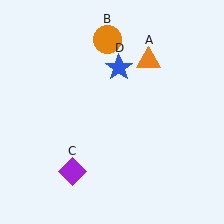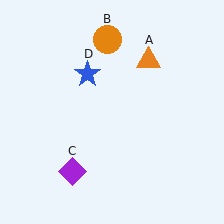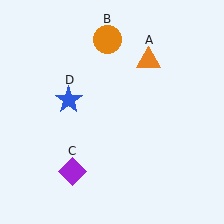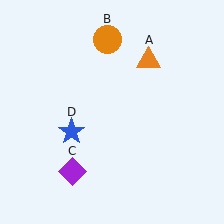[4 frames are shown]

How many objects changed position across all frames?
1 object changed position: blue star (object D).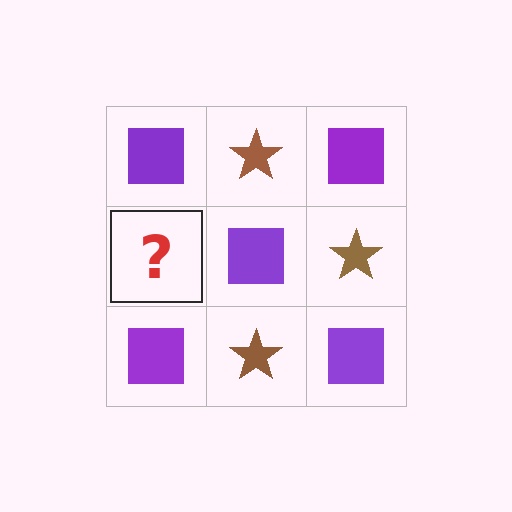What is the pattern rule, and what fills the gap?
The rule is that it alternates purple square and brown star in a checkerboard pattern. The gap should be filled with a brown star.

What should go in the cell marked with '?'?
The missing cell should contain a brown star.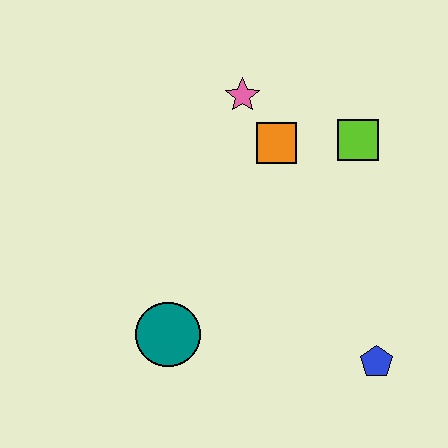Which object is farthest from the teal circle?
The lime square is farthest from the teal circle.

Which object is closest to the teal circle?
The blue pentagon is closest to the teal circle.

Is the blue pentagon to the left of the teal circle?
No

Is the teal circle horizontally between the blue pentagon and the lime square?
No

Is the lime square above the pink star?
No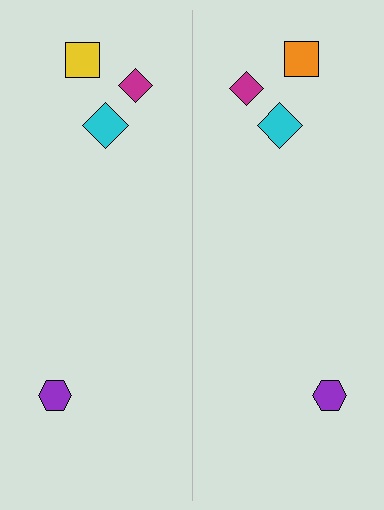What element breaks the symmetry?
The orange square on the right side breaks the symmetry — its mirror counterpart is yellow.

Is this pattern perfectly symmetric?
No, the pattern is not perfectly symmetric. The orange square on the right side breaks the symmetry — its mirror counterpart is yellow.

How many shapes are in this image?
There are 8 shapes in this image.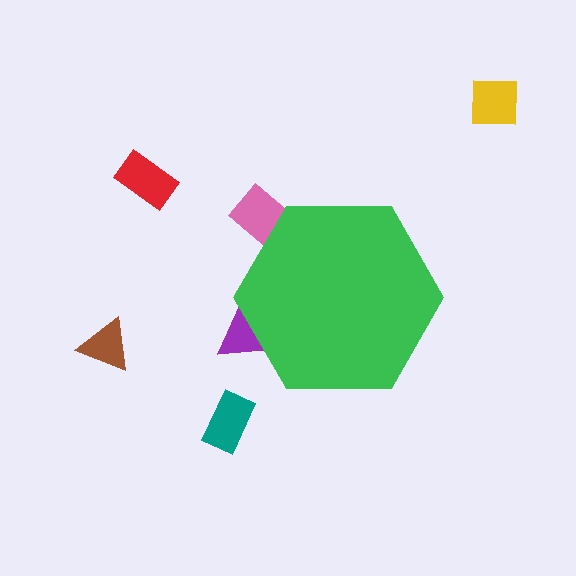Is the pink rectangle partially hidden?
Yes, the pink rectangle is partially hidden behind the green hexagon.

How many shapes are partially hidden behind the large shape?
2 shapes are partially hidden.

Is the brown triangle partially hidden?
No, the brown triangle is fully visible.